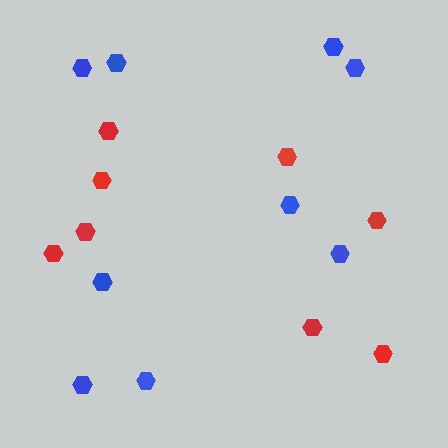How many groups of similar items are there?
There are 2 groups: one group of blue hexagons (9) and one group of red hexagons (8).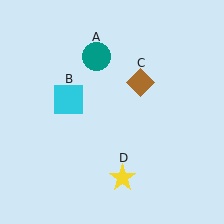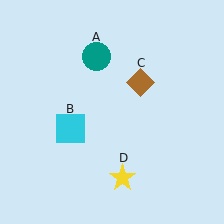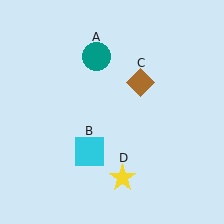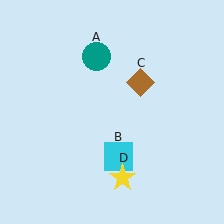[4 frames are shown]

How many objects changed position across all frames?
1 object changed position: cyan square (object B).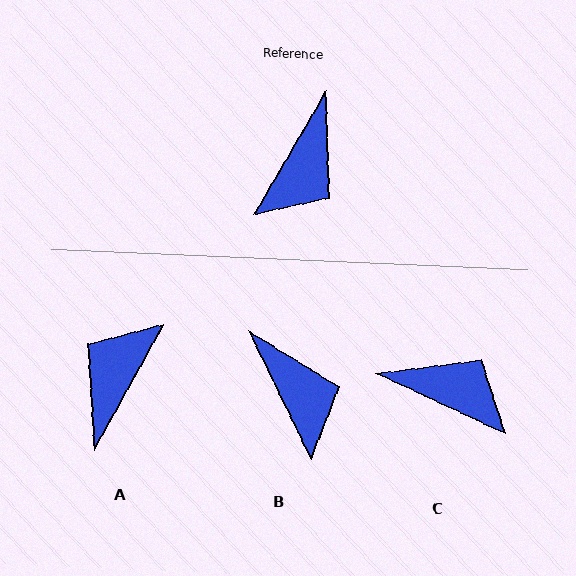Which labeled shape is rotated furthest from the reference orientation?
A, about 179 degrees away.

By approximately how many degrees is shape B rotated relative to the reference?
Approximately 56 degrees counter-clockwise.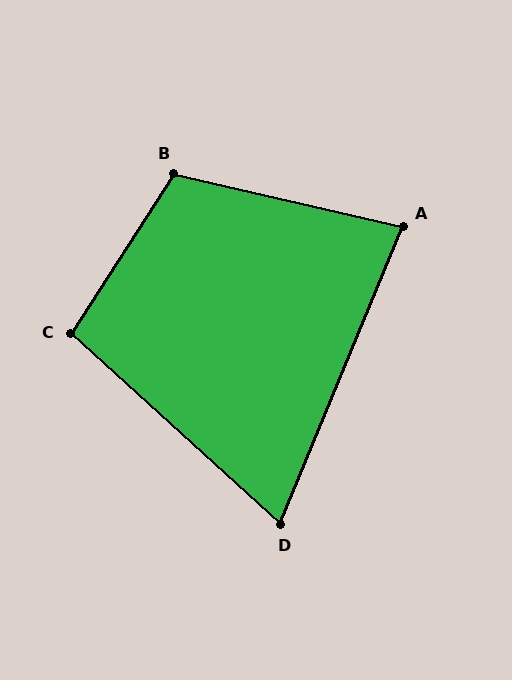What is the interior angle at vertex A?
Approximately 81 degrees (acute).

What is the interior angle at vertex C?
Approximately 99 degrees (obtuse).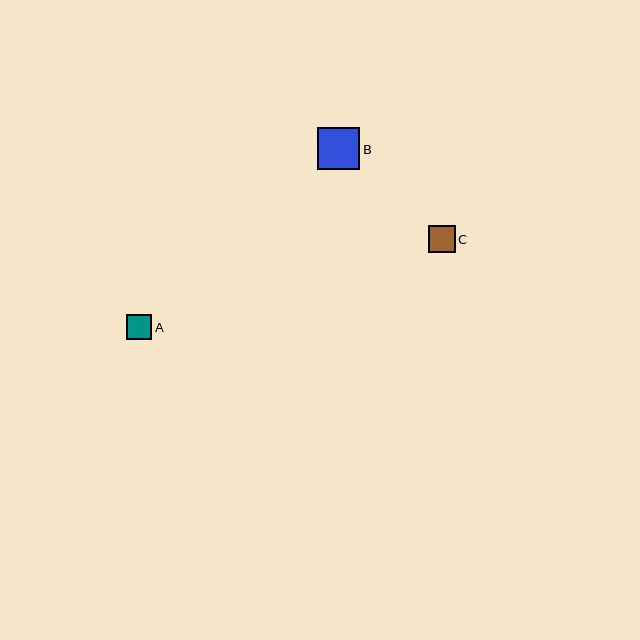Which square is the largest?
Square B is the largest with a size of approximately 42 pixels.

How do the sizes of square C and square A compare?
Square C and square A are approximately the same size.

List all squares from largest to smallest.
From largest to smallest: B, C, A.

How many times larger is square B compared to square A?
Square B is approximately 1.7 times the size of square A.